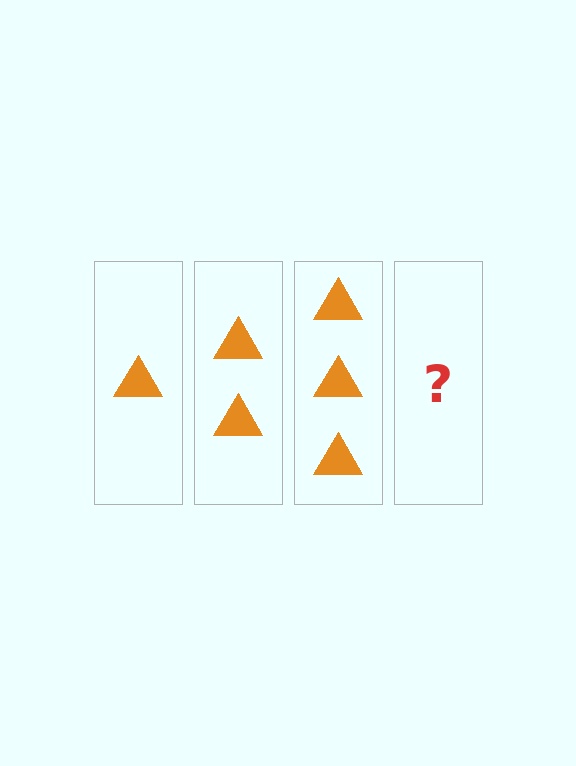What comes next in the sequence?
The next element should be 4 triangles.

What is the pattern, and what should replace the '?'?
The pattern is that each step adds one more triangle. The '?' should be 4 triangles.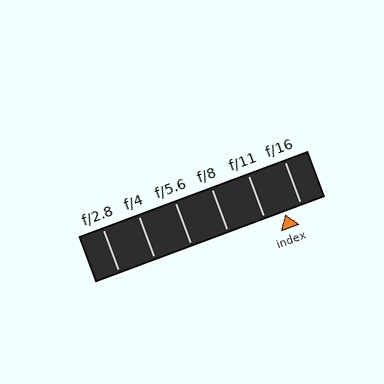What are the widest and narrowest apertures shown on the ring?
The widest aperture shown is f/2.8 and the narrowest is f/16.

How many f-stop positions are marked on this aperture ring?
There are 6 f-stop positions marked.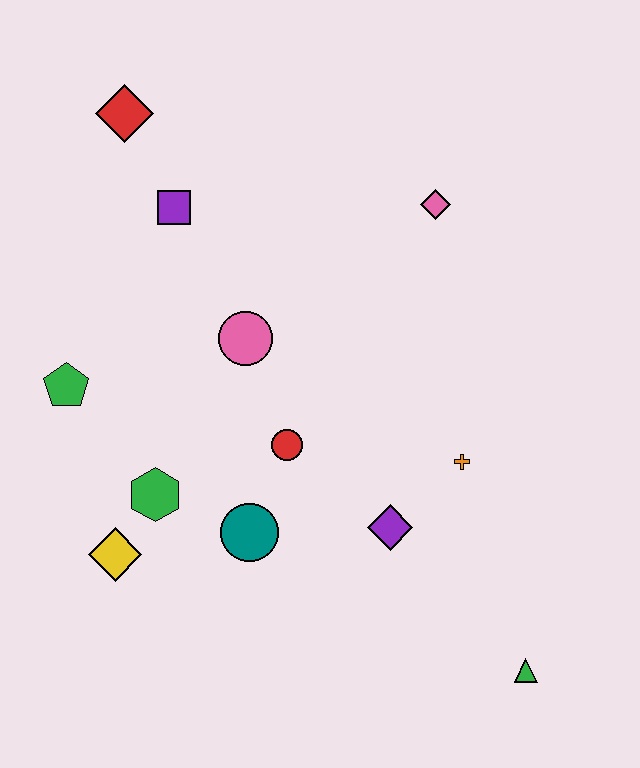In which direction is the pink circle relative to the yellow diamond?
The pink circle is above the yellow diamond.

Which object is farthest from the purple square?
The green triangle is farthest from the purple square.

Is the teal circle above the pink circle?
No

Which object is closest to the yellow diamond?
The green hexagon is closest to the yellow diamond.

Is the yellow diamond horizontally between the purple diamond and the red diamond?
No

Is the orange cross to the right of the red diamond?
Yes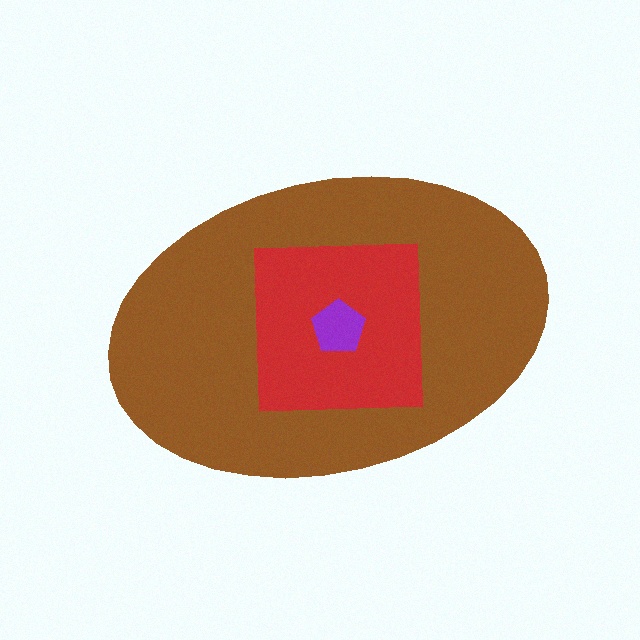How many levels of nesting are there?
3.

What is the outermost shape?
The brown ellipse.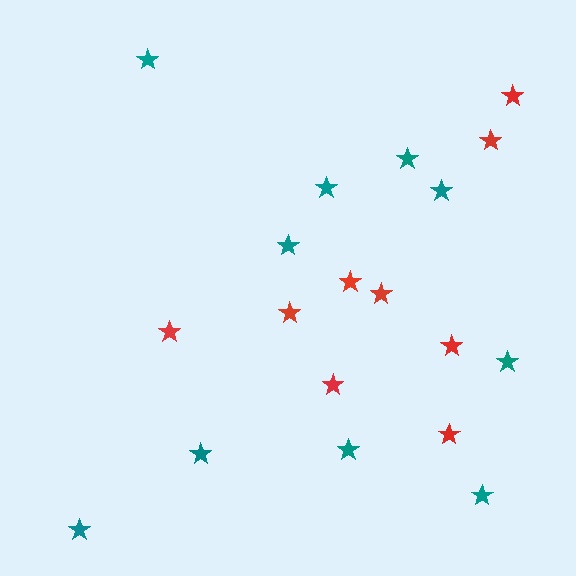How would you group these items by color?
There are 2 groups: one group of red stars (9) and one group of teal stars (10).